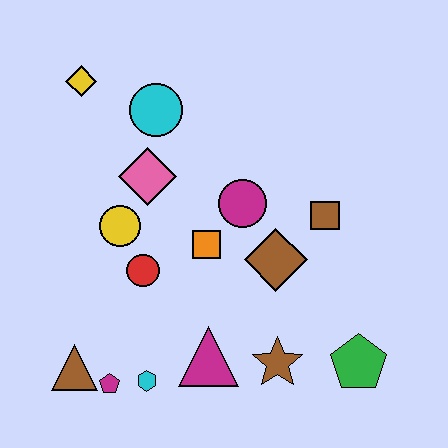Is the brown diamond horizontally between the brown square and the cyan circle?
Yes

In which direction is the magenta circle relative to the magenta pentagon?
The magenta circle is above the magenta pentagon.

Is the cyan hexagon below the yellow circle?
Yes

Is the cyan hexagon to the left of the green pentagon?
Yes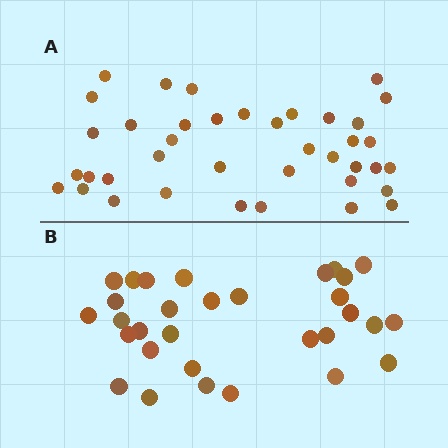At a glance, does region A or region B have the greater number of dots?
Region A (the top region) has more dots.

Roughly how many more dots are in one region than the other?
Region A has roughly 8 or so more dots than region B.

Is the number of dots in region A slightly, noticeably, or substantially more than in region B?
Region A has noticeably more, but not dramatically so. The ratio is roughly 1.3 to 1.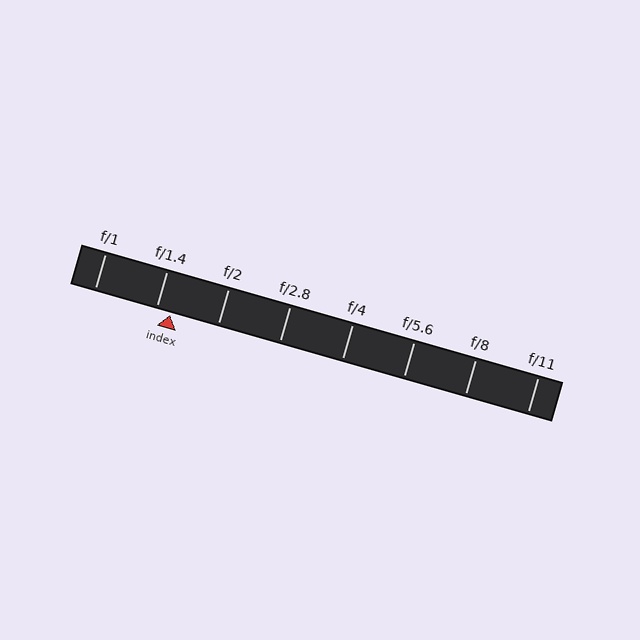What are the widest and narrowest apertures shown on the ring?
The widest aperture shown is f/1 and the narrowest is f/11.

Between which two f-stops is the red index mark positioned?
The index mark is between f/1.4 and f/2.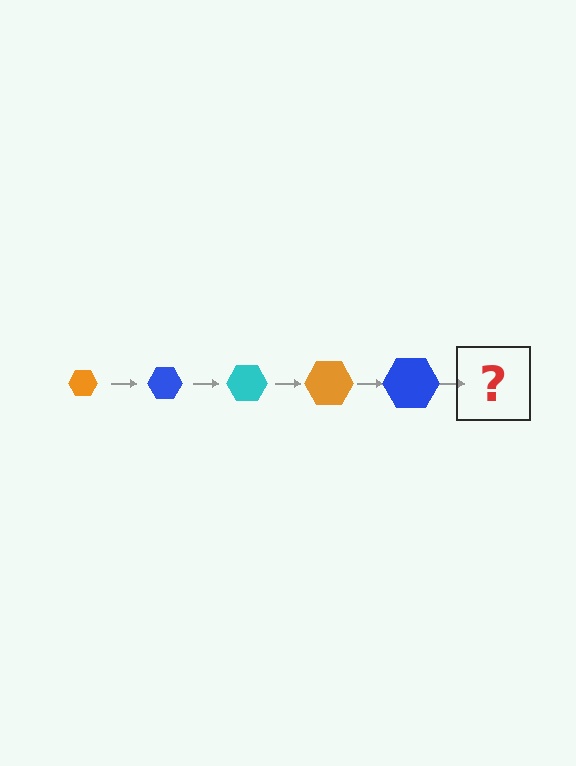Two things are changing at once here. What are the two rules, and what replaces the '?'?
The two rules are that the hexagon grows larger each step and the color cycles through orange, blue, and cyan. The '?' should be a cyan hexagon, larger than the previous one.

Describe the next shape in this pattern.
It should be a cyan hexagon, larger than the previous one.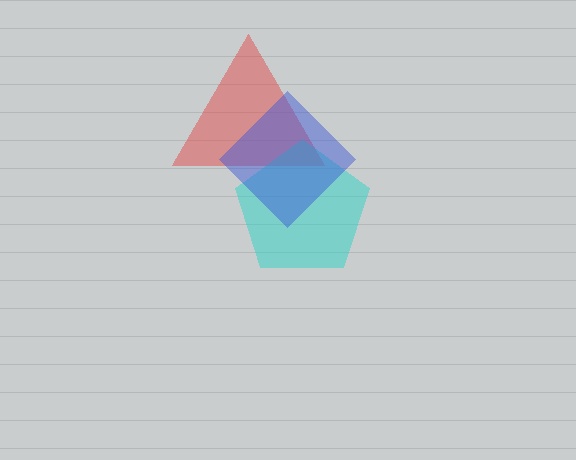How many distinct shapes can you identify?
There are 3 distinct shapes: a red triangle, a cyan pentagon, a blue diamond.